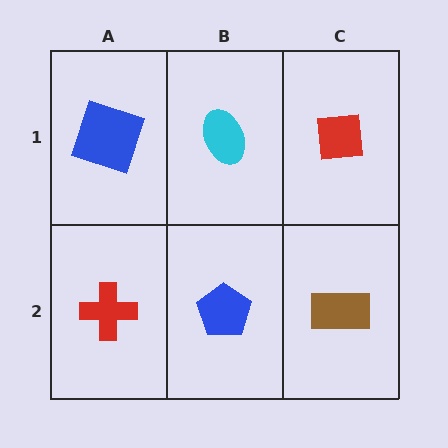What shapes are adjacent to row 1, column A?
A red cross (row 2, column A), a cyan ellipse (row 1, column B).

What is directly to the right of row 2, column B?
A brown rectangle.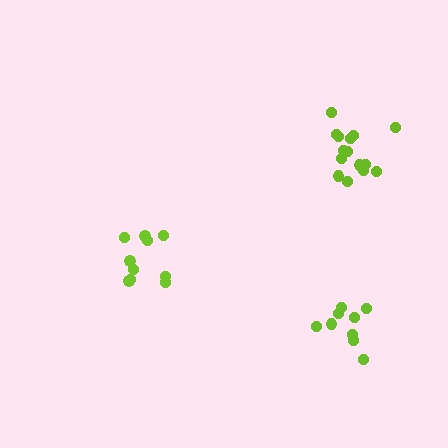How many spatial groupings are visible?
There are 3 spatial groupings.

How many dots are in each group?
Group 1: 9 dots, Group 2: 10 dots, Group 3: 15 dots (34 total).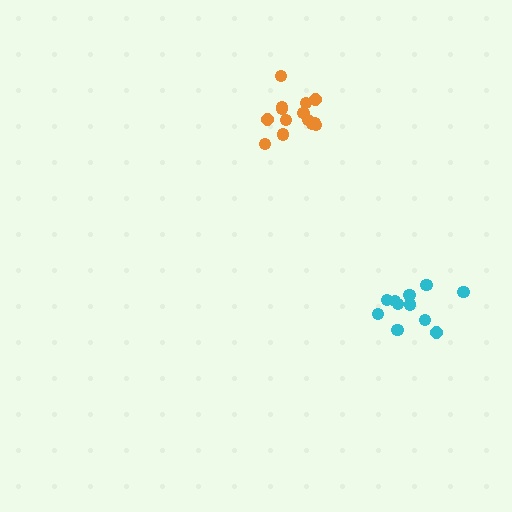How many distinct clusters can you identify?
There are 2 distinct clusters.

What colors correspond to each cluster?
The clusters are colored: cyan, orange.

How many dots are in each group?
Group 1: 11 dots, Group 2: 14 dots (25 total).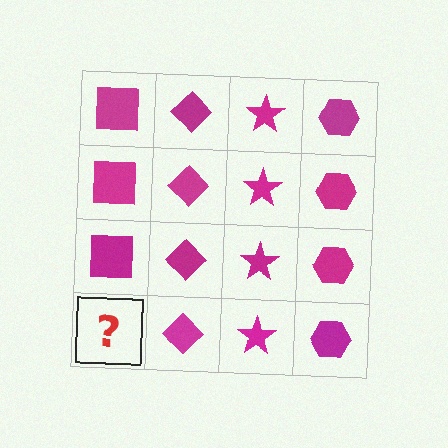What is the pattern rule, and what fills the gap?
The rule is that each column has a consistent shape. The gap should be filled with a magenta square.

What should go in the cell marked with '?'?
The missing cell should contain a magenta square.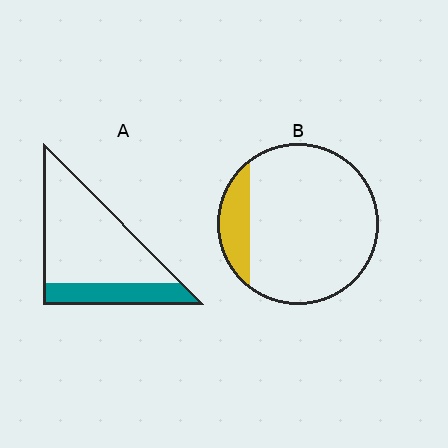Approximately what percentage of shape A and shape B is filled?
A is approximately 25% and B is approximately 15%.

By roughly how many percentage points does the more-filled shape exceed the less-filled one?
By roughly 10 percentage points (A over B).